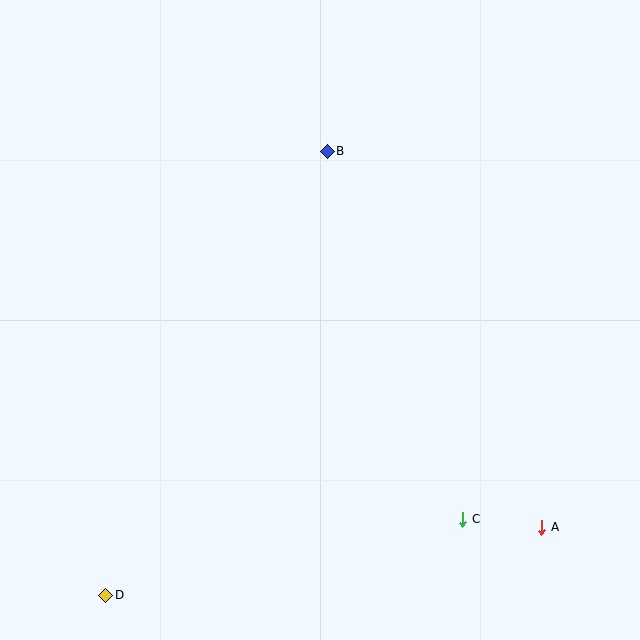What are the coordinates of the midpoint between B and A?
The midpoint between B and A is at (435, 339).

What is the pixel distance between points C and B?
The distance between C and B is 392 pixels.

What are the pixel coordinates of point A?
Point A is at (542, 527).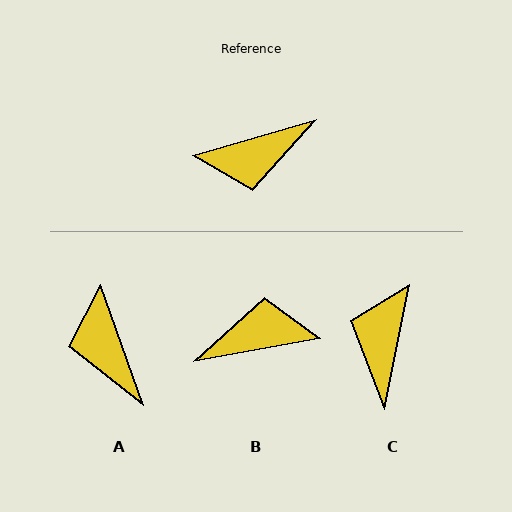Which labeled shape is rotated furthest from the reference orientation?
B, about 174 degrees away.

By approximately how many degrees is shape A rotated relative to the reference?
Approximately 87 degrees clockwise.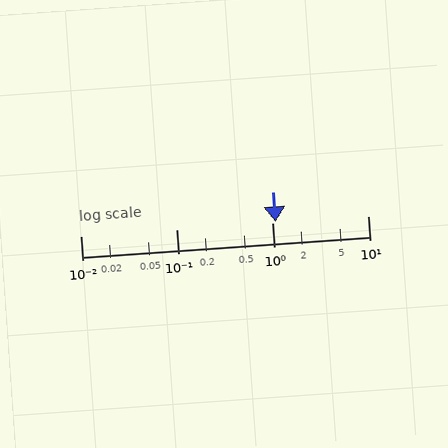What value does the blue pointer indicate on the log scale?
The pointer indicates approximately 1.1.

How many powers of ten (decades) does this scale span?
The scale spans 3 decades, from 0.01 to 10.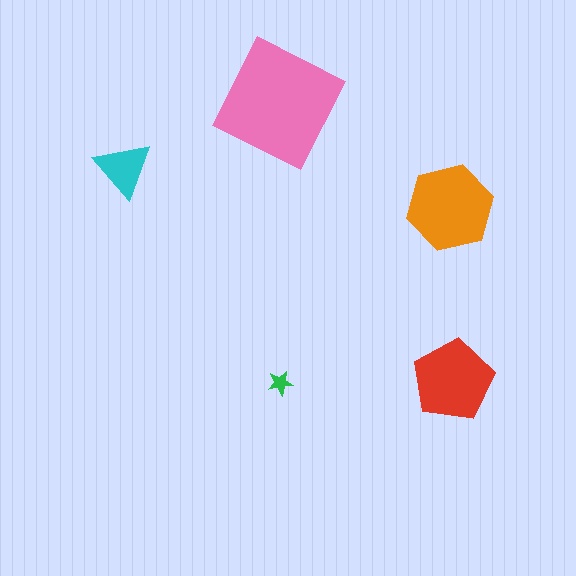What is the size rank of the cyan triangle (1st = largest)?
4th.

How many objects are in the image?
There are 5 objects in the image.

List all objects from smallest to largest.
The green star, the cyan triangle, the red pentagon, the orange hexagon, the pink square.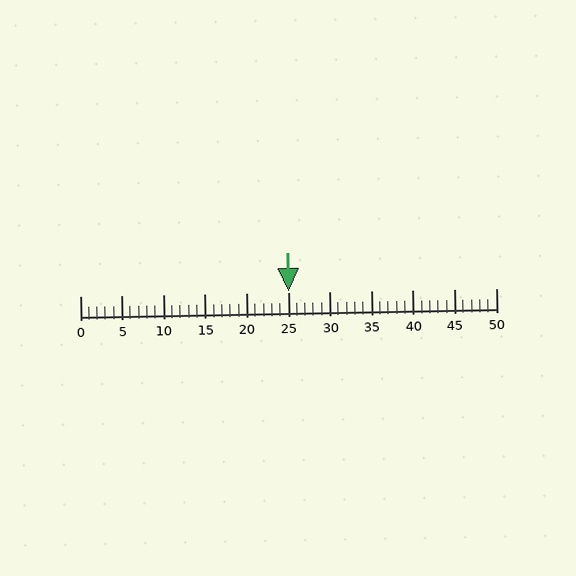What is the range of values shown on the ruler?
The ruler shows values from 0 to 50.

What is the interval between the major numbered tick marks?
The major tick marks are spaced 5 units apart.